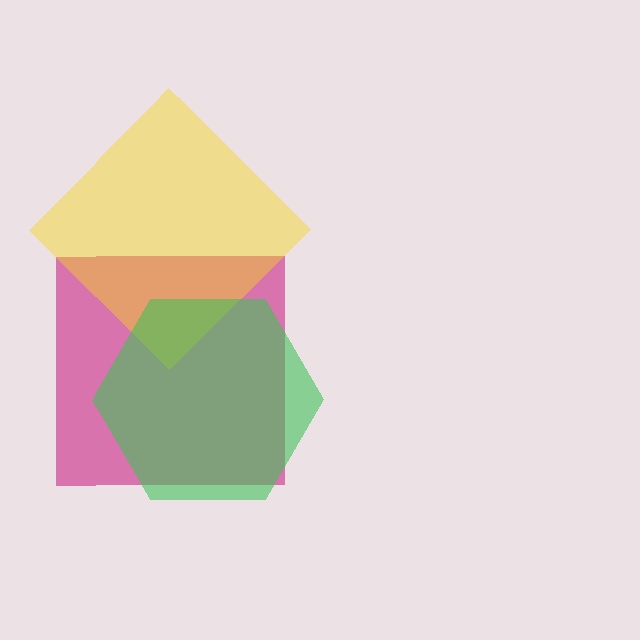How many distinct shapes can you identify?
There are 3 distinct shapes: a magenta square, a yellow diamond, a green hexagon.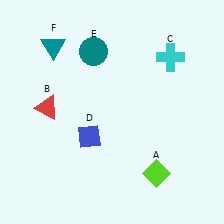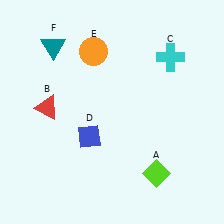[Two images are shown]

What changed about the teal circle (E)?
In Image 1, E is teal. In Image 2, it changed to orange.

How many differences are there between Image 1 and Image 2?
There is 1 difference between the two images.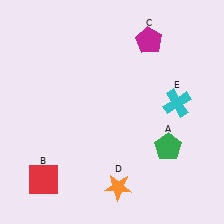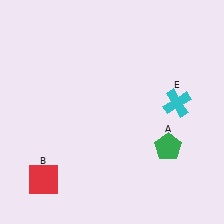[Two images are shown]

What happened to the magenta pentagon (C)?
The magenta pentagon (C) was removed in Image 2. It was in the top-right area of Image 1.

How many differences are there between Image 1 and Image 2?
There are 2 differences between the two images.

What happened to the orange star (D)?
The orange star (D) was removed in Image 2. It was in the bottom-right area of Image 1.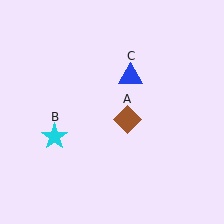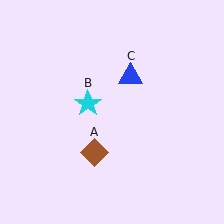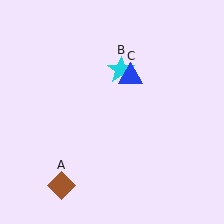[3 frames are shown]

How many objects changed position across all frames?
2 objects changed position: brown diamond (object A), cyan star (object B).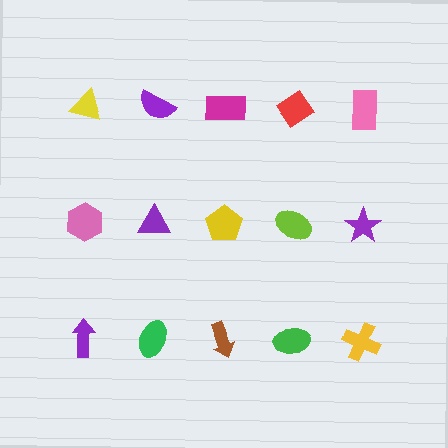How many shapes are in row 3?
5 shapes.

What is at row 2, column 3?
A yellow pentagon.